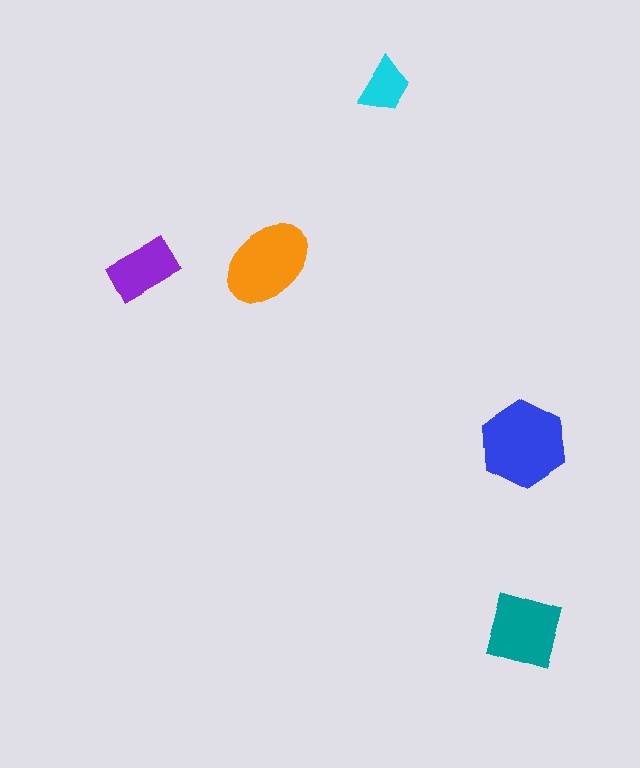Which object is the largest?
The blue hexagon.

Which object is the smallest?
The cyan trapezoid.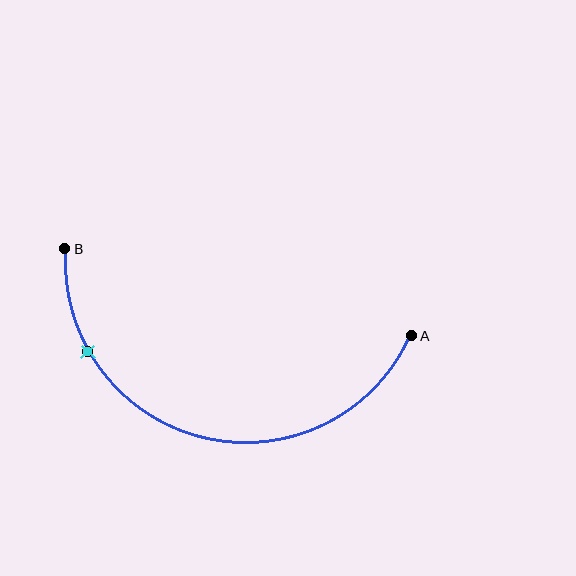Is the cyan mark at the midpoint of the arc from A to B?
No. The cyan mark lies on the arc but is closer to endpoint B. The arc midpoint would be at the point on the curve equidistant along the arc from both A and B.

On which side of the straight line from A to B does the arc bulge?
The arc bulges below the straight line connecting A and B.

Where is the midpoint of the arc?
The arc midpoint is the point on the curve farthest from the straight line joining A and B. It sits below that line.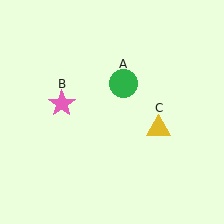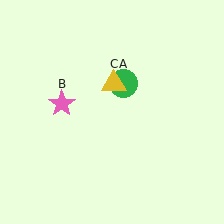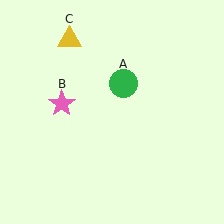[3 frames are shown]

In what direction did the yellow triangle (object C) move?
The yellow triangle (object C) moved up and to the left.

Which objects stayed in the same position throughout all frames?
Green circle (object A) and pink star (object B) remained stationary.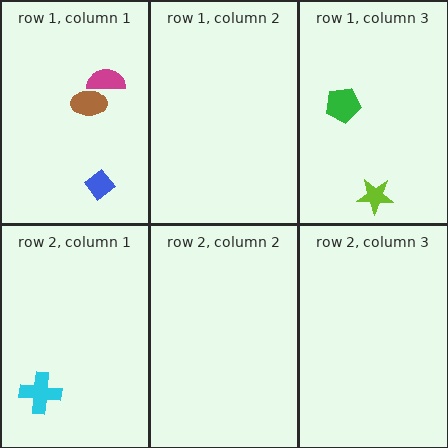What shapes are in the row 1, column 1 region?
The brown ellipse, the blue diamond, the magenta semicircle.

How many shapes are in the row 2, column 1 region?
1.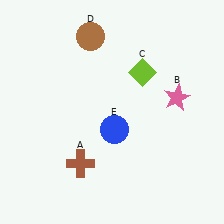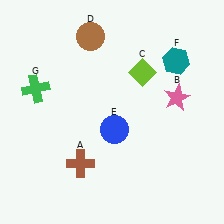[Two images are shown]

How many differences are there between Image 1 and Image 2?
There are 2 differences between the two images.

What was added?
A teal hexagon (F), a green cross (G) were added in Image 2.